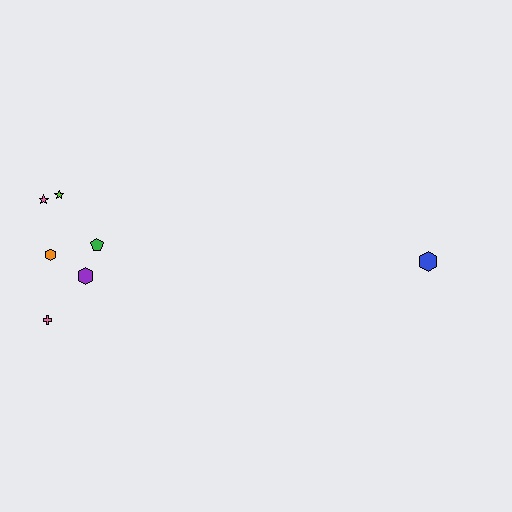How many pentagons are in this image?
There is 1 pentagon.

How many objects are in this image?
There are 7 objects.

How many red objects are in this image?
There are no red objects.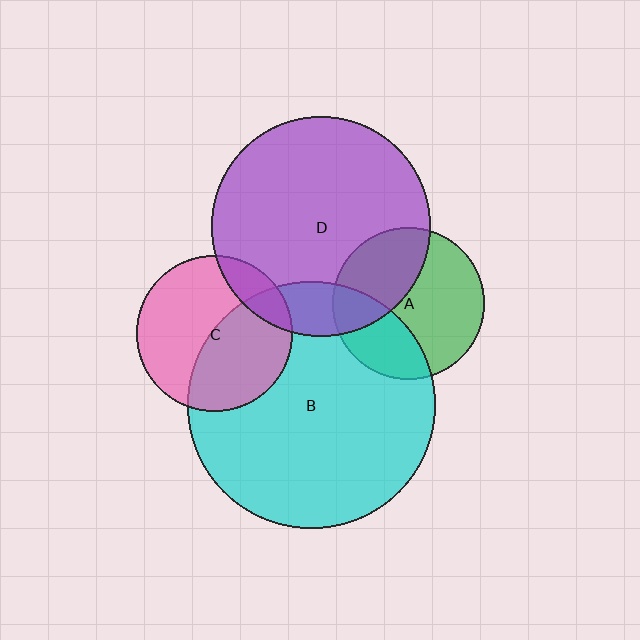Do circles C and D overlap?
Yes.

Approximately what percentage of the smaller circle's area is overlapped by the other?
Approximately 15%.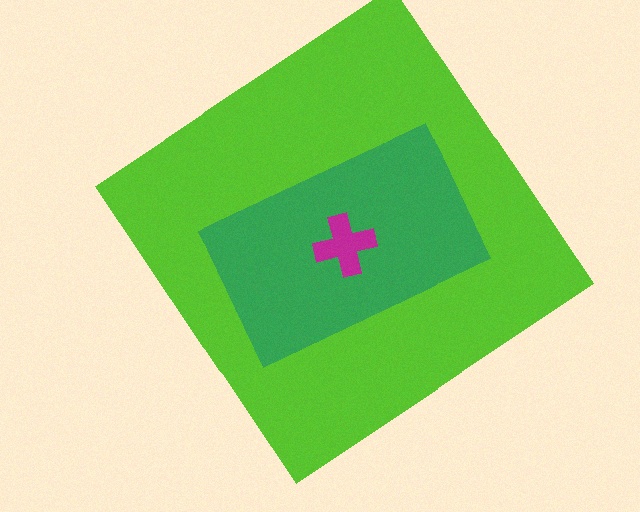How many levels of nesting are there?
3.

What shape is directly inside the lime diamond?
The green rectangle.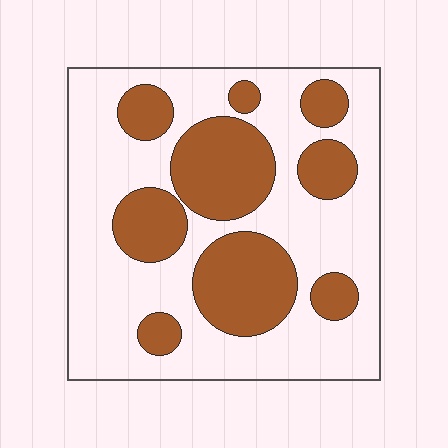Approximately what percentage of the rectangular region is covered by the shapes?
Approximately 35%.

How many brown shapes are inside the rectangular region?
9.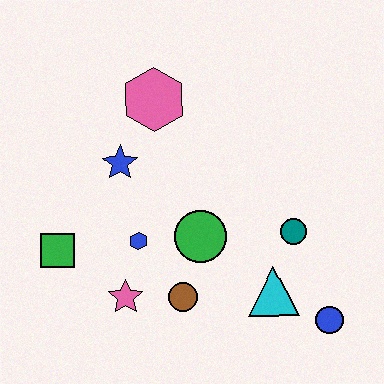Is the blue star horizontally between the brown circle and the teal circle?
No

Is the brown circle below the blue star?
Yes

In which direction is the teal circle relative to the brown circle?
The teal circle is to the right of the brown circle.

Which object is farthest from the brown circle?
The pink hexagon is farthest from the brown circle.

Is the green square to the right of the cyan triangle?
No